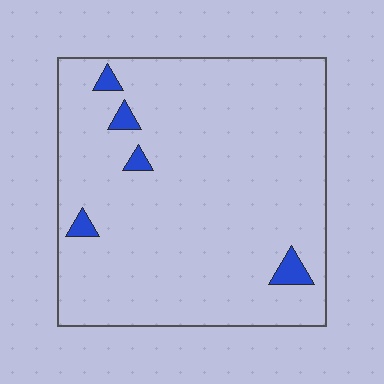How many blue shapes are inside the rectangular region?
5.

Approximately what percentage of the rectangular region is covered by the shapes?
Approximately 5%.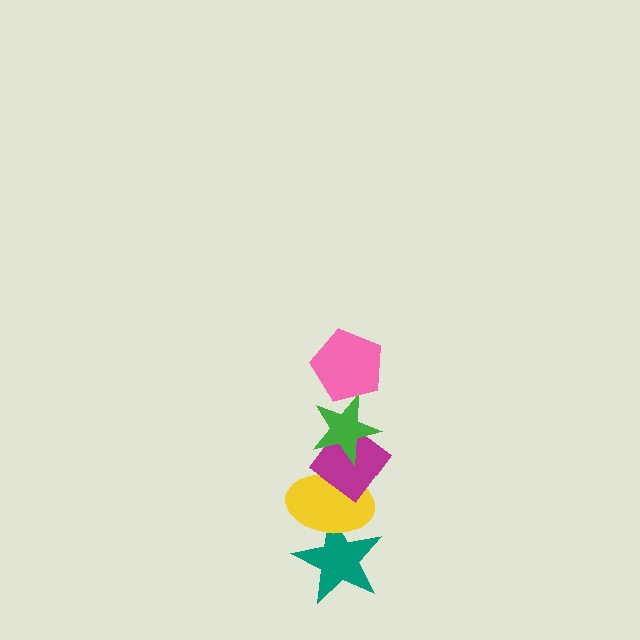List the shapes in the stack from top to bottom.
From top to bottom: the pink pentagon, the green star, the magenta diamond, the yellow ellipse, the teal star.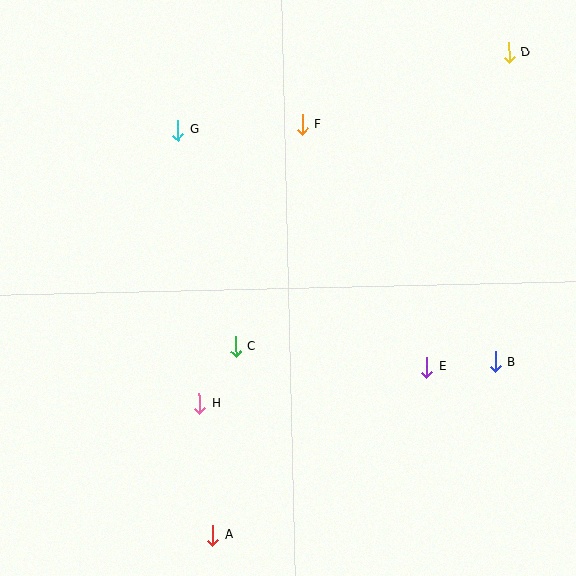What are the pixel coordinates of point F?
Point F is at (303, 125).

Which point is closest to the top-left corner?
Point G is closest to the top-left corner.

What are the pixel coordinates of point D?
Point D is at (509, 53).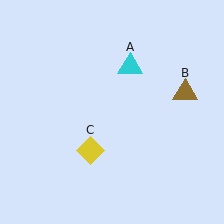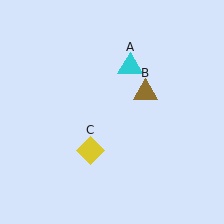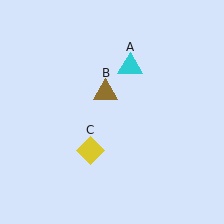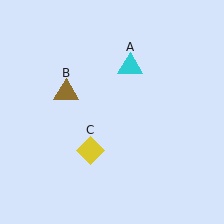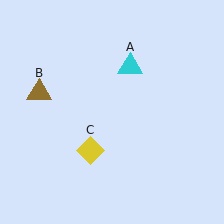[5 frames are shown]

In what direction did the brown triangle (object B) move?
The brown triangle (object B) moved left.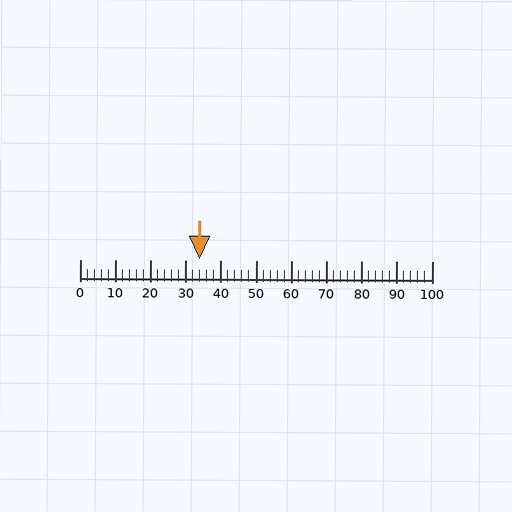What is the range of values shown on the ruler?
The ruler shows values from 0 to 100.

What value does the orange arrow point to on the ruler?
The orange arrow points to approximately 34.